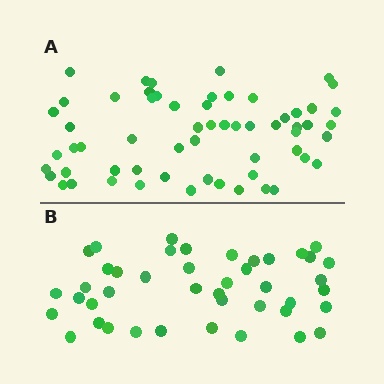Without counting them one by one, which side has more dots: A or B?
Region A (the top region) has more dots.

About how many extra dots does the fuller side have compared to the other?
Region A has approximately 15 more dots than region B.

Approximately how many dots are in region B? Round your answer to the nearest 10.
About 40 dots. (The exact count is 43, which rounds to 40.)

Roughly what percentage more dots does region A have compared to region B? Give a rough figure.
About 40% more.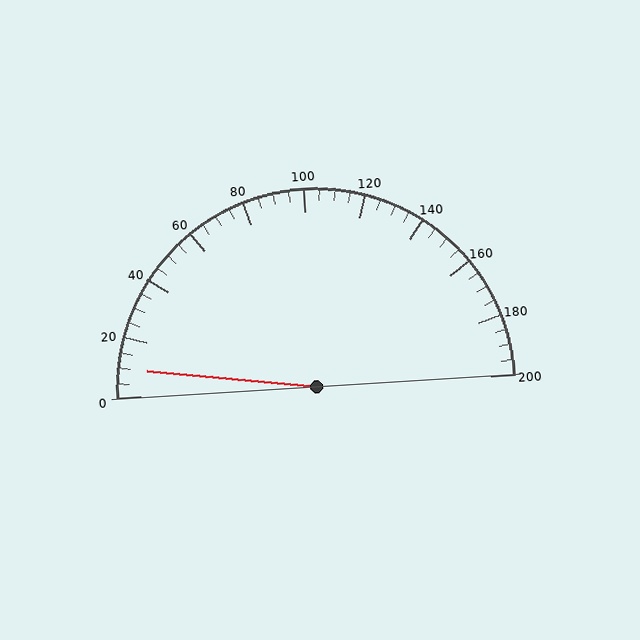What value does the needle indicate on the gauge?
The needle indicates approximately 10.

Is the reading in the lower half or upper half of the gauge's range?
The reading is in the lower half of the range (0 to 200).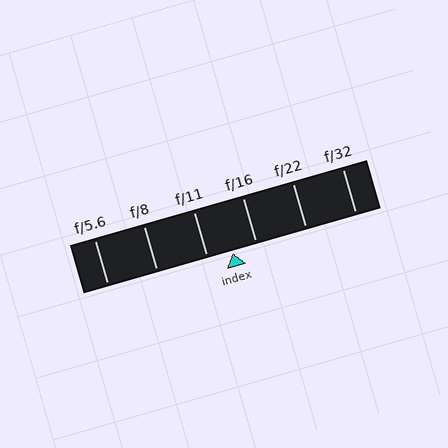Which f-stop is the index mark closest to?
The index mark is closest to f/16.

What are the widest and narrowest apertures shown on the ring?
The widest aperture shown is f/5.6 and the narrowest is f/32.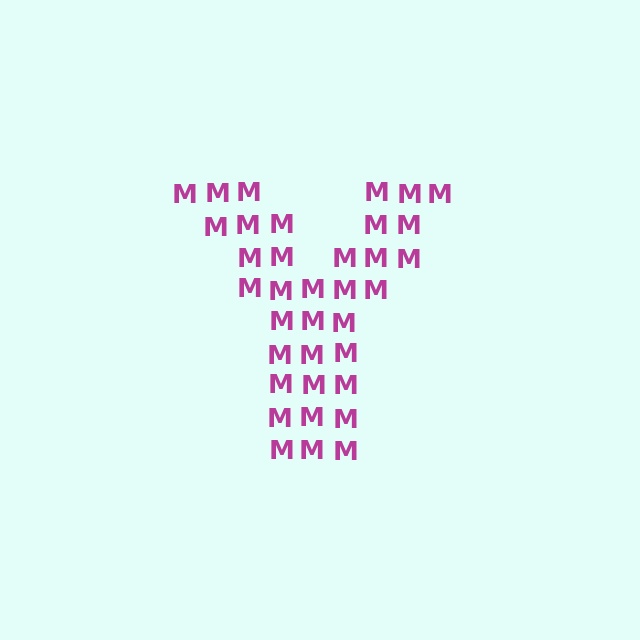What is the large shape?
The large shape is the letter Y.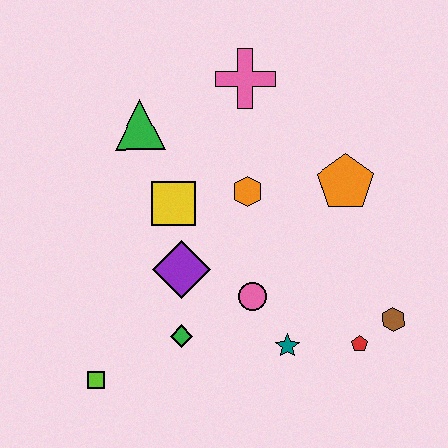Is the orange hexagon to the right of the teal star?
No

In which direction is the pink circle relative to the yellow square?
The pink circle is below the yellow square.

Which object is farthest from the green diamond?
The pink cross is farthest from the green diamond.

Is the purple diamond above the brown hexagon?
Yes